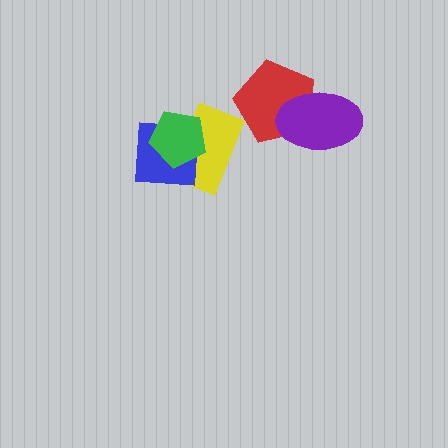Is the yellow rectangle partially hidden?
Yes, it is partially covered by another shape.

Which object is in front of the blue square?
The green pentagon is in front of the blue square.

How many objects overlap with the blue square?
2 objects overlap with the blue square.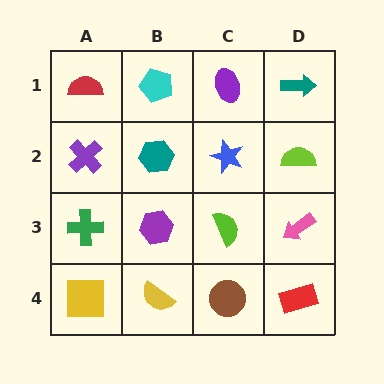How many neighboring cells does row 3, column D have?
3.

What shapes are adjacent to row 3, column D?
A lime semicircle (row 2, column D), a red rectangle (row 4, column D), a lime semicircle (row 3, column C).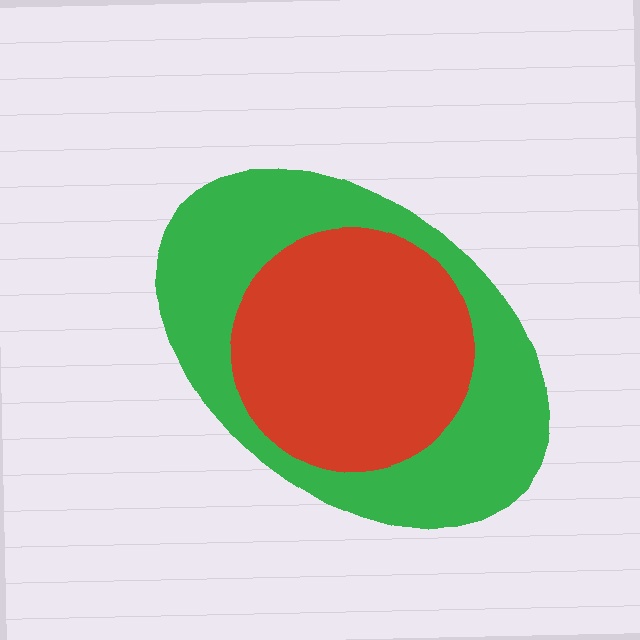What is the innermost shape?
The red circle.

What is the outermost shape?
The green ellipse.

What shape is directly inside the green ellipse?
The red circle.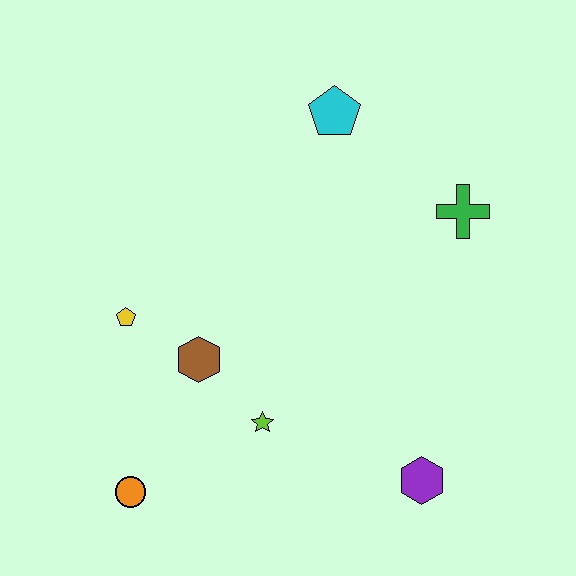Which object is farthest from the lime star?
The cyan pentagon is farthest from the lime star.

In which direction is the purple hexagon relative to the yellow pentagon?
The purple hexagon is to the right of the yellow pentagon.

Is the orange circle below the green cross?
Yes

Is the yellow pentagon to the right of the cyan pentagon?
No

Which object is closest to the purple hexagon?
The lime star is closest to the purple hexagon.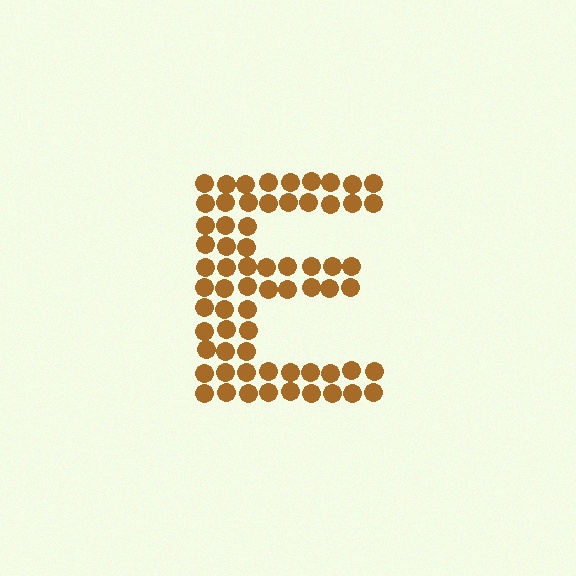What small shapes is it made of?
It is made of small circles.